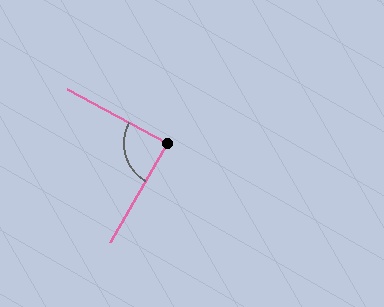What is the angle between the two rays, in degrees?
Approximately 88 degrees.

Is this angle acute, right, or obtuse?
It is approximately a right angle.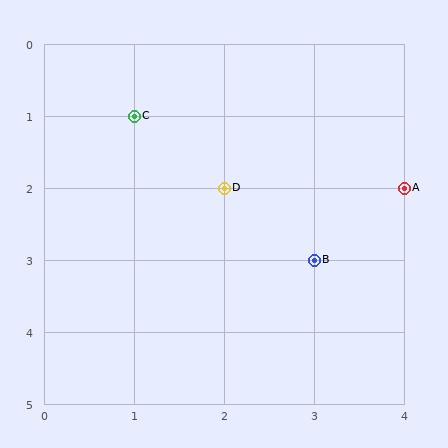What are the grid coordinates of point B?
Point B is at grid coordinates (3, 3).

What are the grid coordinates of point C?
Point C is at grid coordinates (1, 1).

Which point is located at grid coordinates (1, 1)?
Point C is at (1, 1).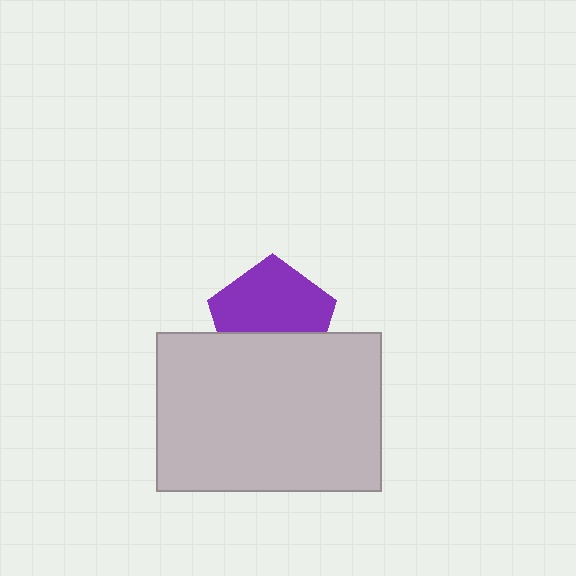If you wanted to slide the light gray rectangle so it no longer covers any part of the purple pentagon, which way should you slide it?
Slide it down — that is the most direct way to separate the two shapes.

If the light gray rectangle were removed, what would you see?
You would see the complete purple pentagon.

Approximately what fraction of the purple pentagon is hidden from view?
Roughly 39% of the purple pentagon is hidden behind the light gray rectangle.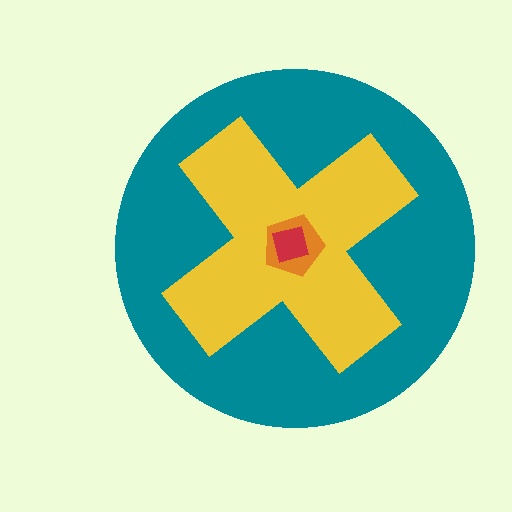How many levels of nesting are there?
4.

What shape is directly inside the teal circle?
The yellow cross.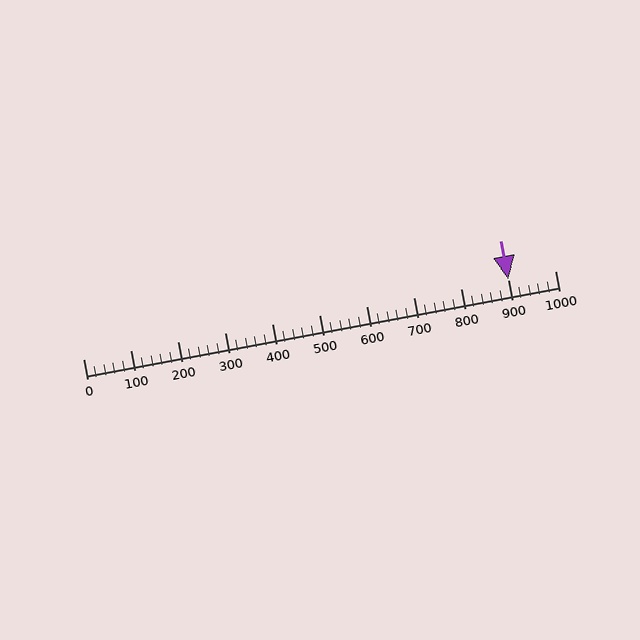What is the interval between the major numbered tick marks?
The major tick marks are spaced 100 units apart.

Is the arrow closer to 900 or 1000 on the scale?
The arrow is closer to 900.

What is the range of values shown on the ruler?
The ruler shows values from 0 to 1000.